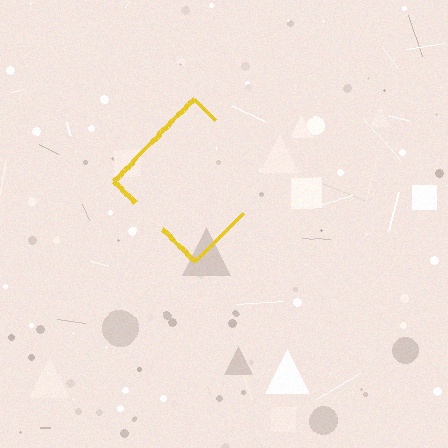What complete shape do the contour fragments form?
The contour fragments form a diamond.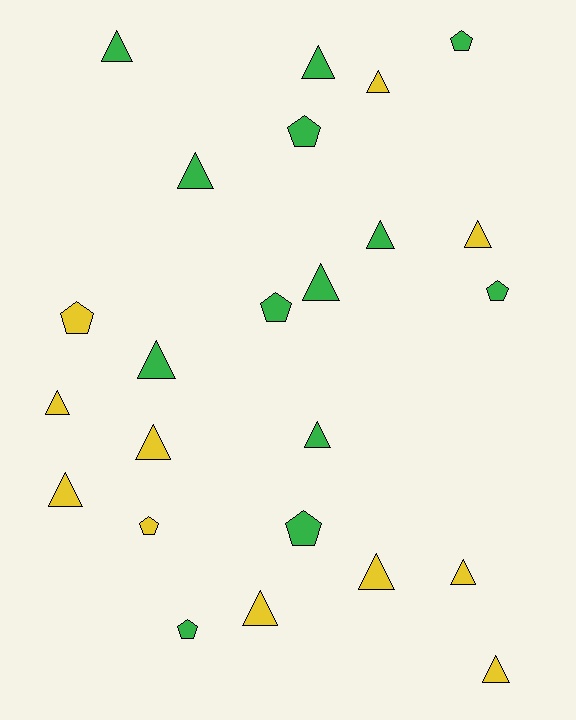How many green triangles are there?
There are 7 green triangles.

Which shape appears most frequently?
Triangle, with 16 objects.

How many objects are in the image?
There are 24 objects.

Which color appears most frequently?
Green, with 13 objects.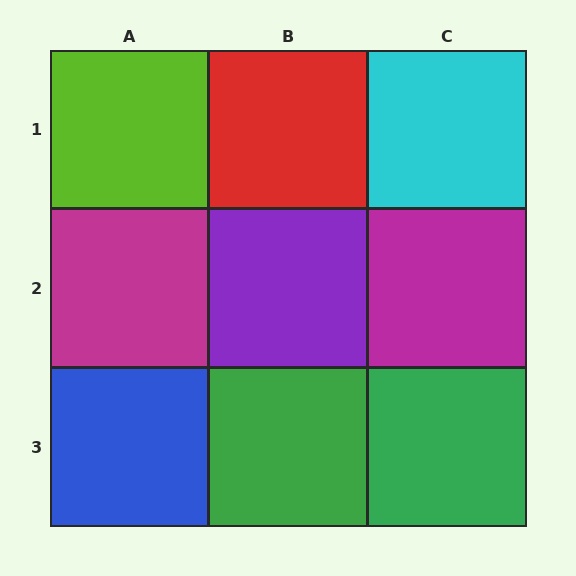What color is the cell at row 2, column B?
Purple.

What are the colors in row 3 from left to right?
Blue, green, green.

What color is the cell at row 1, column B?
Red.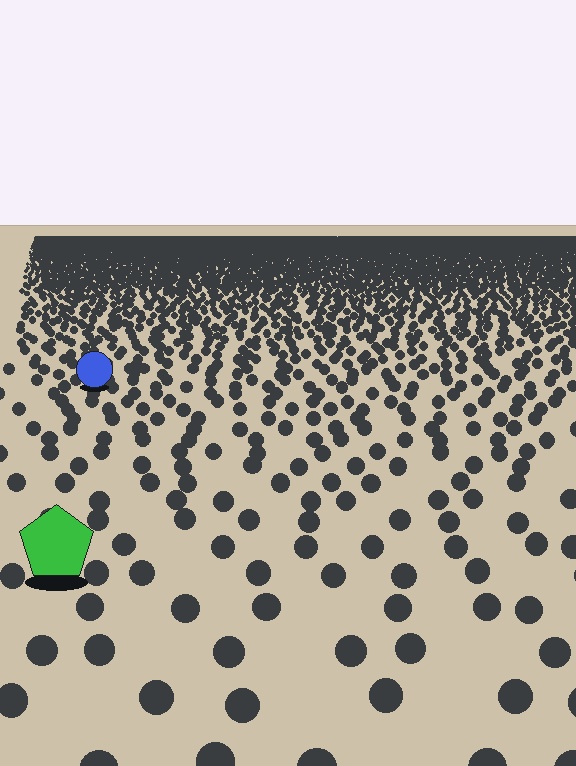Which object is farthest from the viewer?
The blue circle is farthest from the viewer. It appears smaller and the ground texture around it is denser.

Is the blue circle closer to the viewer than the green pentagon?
No. The green pentagon is closer — you can tell from the texture gradient: the ground texture is coarser near it.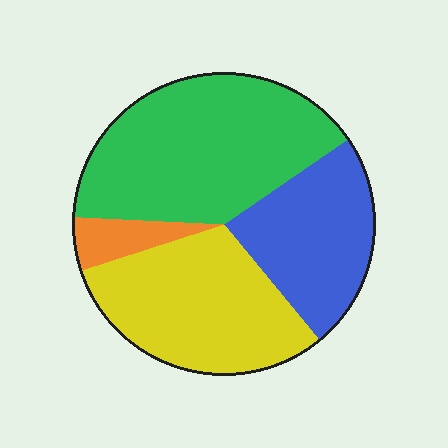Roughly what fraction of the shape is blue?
Blue takes up about one quarter (1/4) of the shape.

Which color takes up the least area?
Orange, at roughly 5%.